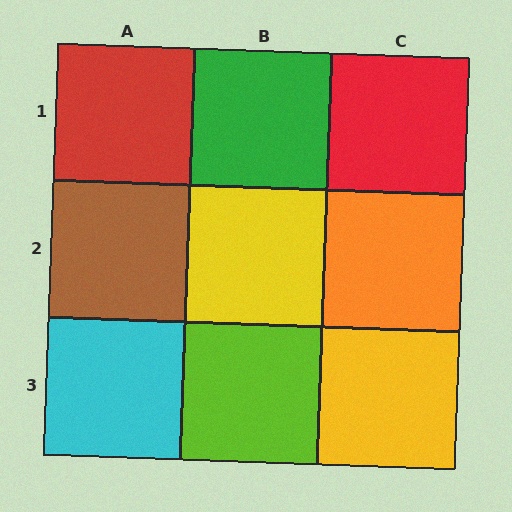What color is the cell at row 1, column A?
Red.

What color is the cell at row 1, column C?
Red.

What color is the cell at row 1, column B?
Green.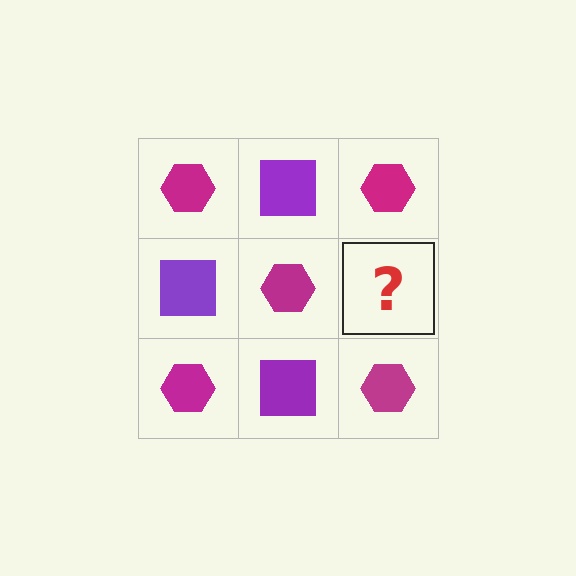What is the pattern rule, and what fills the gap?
The rule is that it alternates magenta hexagon and purple square in a checkerboard pattern. The gap should be filled with a purple square.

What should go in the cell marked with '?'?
The missing cell should contain a purple square.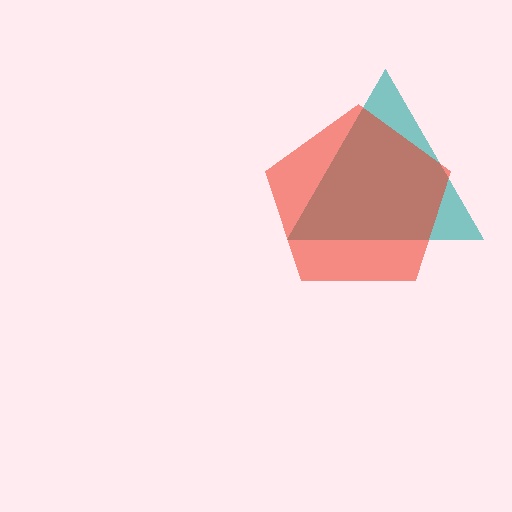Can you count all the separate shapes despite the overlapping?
Yes, there are 2 separate shapes.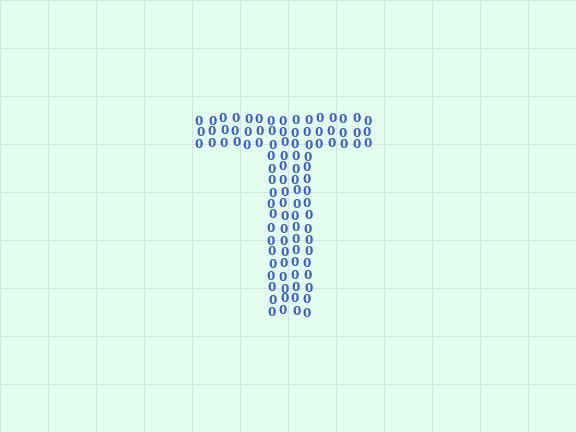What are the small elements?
The small elements are digit 0's.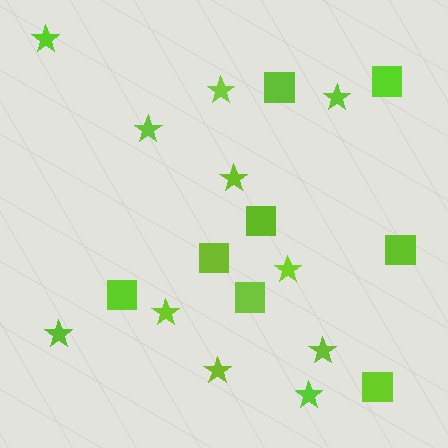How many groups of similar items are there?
There are 2 groups: one group of stars (11) and one group of squares (8).